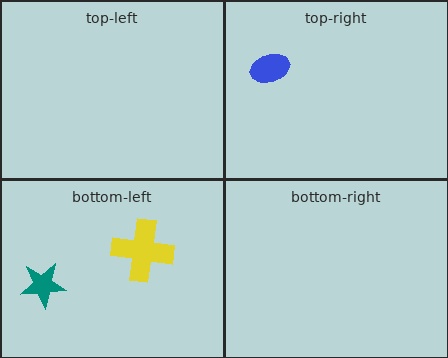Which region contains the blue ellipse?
The top-right region.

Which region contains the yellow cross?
The bottom-left region.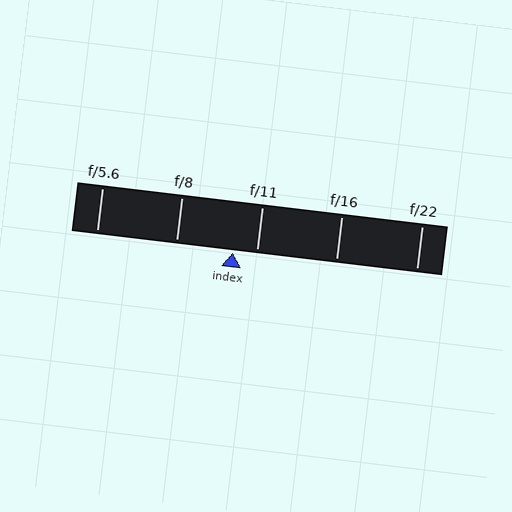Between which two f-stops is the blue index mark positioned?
The index mark is between f/8 and f/11.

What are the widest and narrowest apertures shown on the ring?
The widest aperture shown is f/5.6 and the narrowest is f/22.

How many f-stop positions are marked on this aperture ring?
There are 5 f-stop positions marked.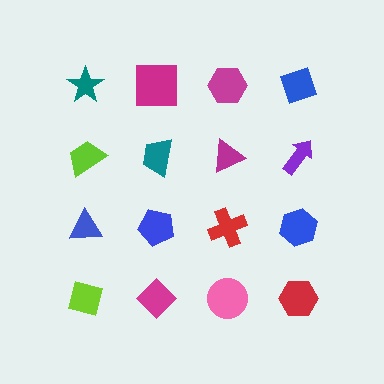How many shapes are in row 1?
4 shapes.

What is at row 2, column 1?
A lime trapezoid.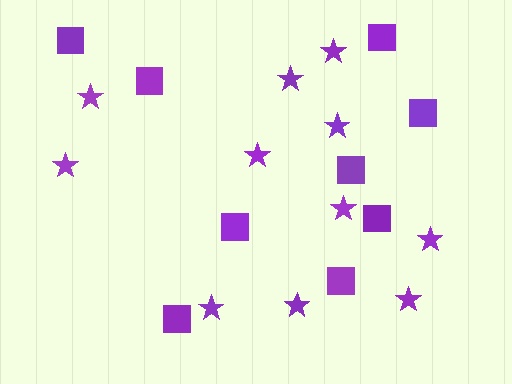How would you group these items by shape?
There are 2 groups: one group of stars (11) and one group of squares (9).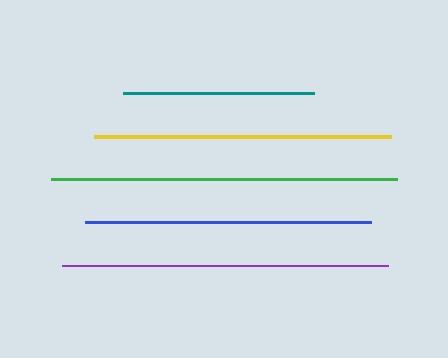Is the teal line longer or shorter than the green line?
The green line is longer than the teal line.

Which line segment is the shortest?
The teal line is the shortest at approximately 191 pixels.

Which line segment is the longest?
The green line is the longest at approximately 346 pixels.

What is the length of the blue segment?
The blue segment is approximately 285 pixels long.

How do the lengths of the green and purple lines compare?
The green and purple lines are approximately the same length.